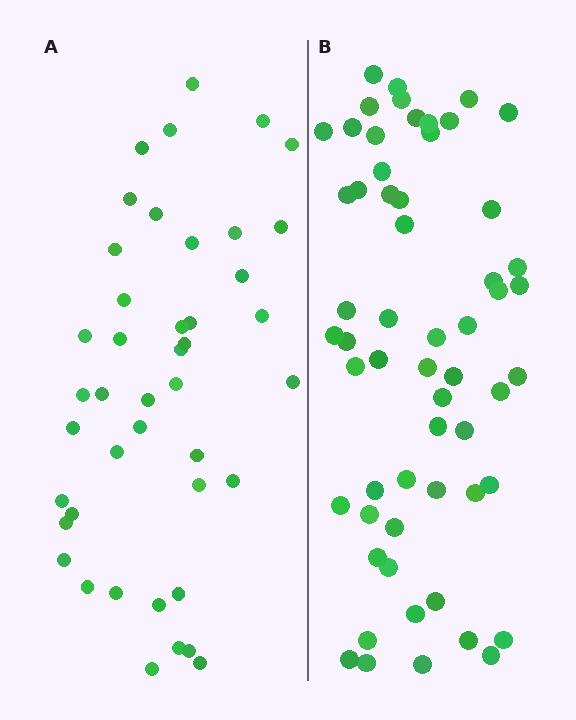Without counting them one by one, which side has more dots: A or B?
Region B (the right region) has more dots.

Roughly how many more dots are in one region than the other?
Region B has approximately 15 more dots than region A.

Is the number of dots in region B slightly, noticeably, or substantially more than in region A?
Region B has noticeably more, but not dramatically so. The ratio is roughly 1.3 to 1.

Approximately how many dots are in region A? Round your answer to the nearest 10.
About 40 dots. (The exact count is 43, which rounds to 40.)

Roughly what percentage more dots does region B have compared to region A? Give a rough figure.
About 35% more.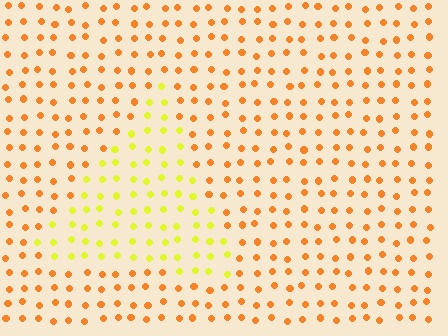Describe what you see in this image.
The image is filled with small orange elements in a uniform arrangement. A triangle-shaped region is visible where the elements are tinted to a slightly different hue, forming a subtle color boundary.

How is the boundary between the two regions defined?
The boundary is defined purely by a slight shift in hue (about 40 degrees). Spacing, size, and orientation are identical on both sides.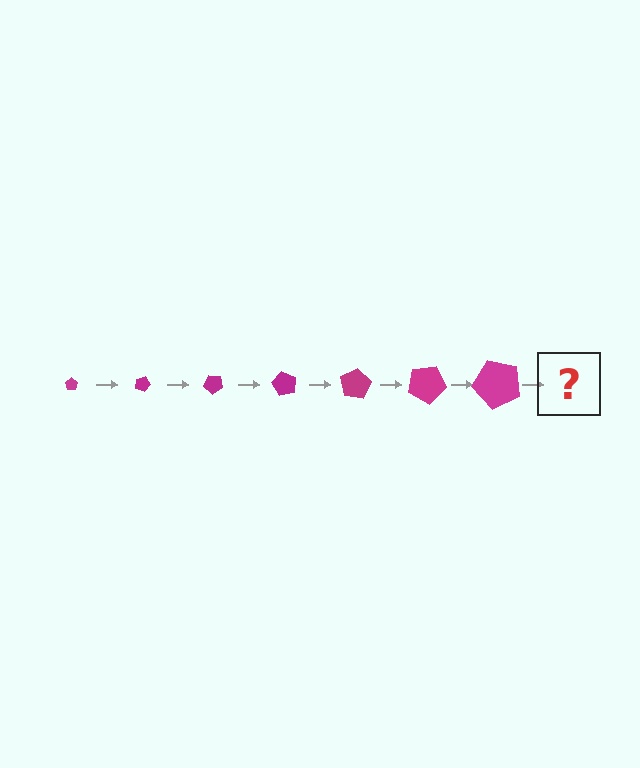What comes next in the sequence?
The next element should be a pentagon, larger than the previous one and rotated 140 degrees from the start.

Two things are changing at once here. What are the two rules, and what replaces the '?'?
The two rules are that the pentagon grows larger each step and it rotates 20 degrees each step. The '?' should be a pentagon, larger than the previous one and rotated 140 degrees from the start.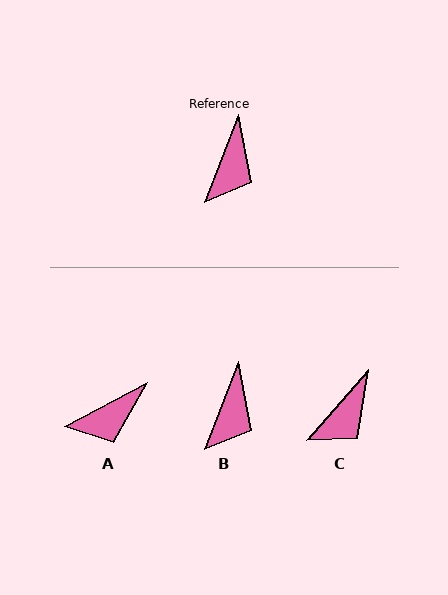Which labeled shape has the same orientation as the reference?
B.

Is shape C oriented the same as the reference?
No, it is off by about 20 degrees.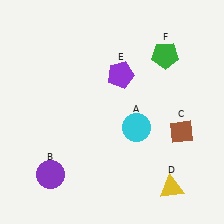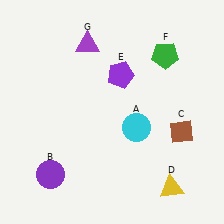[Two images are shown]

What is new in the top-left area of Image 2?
A purple triangle (G) was added in the top-left area of Image 2.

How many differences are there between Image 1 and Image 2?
There is 1 difference between the two images.